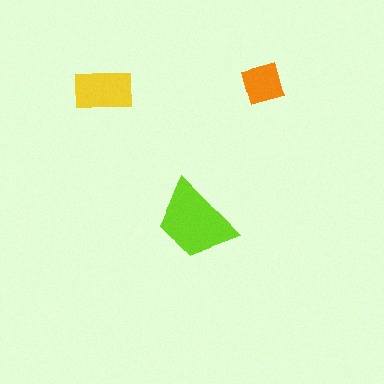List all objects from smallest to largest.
The orange diamond, the yellow rectangle, the lime trapezoid.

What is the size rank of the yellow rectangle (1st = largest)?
2nd.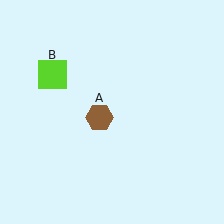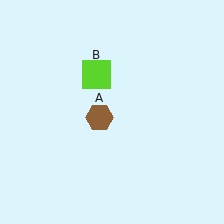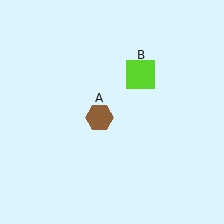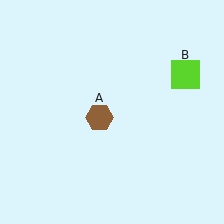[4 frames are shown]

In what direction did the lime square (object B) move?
The lime square (object B) moved right.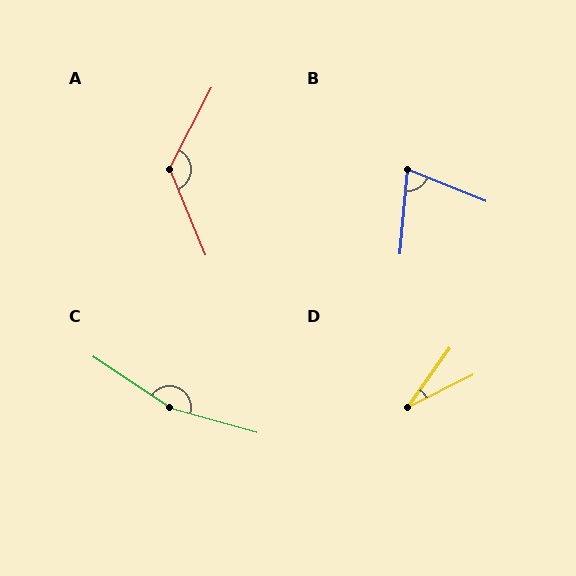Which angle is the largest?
C, at approximately 162 degrees.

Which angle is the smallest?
D, at approximately 28 degrees.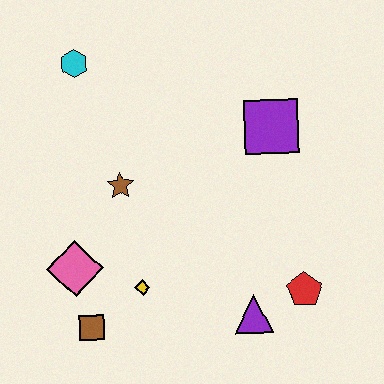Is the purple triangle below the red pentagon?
Yes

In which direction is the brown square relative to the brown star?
The brown square is below the brown star.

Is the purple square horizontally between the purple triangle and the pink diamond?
No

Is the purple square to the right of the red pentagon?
No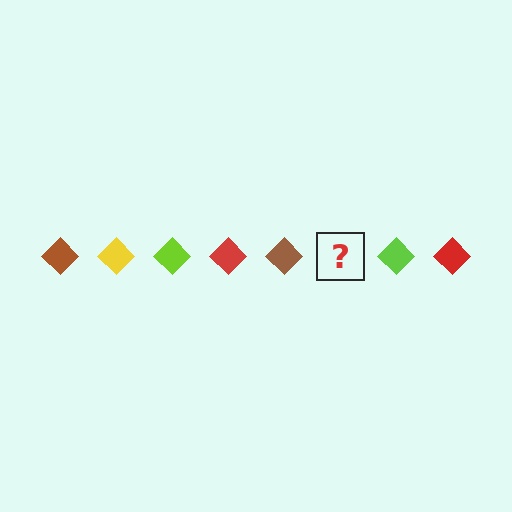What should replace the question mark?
The question mark should be replaced with a yellow diamond.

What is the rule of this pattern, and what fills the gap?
The rule is that the pattern cycles through brown, yellow, lime, red diamonds. The gap should be filled with a yellow diamond.